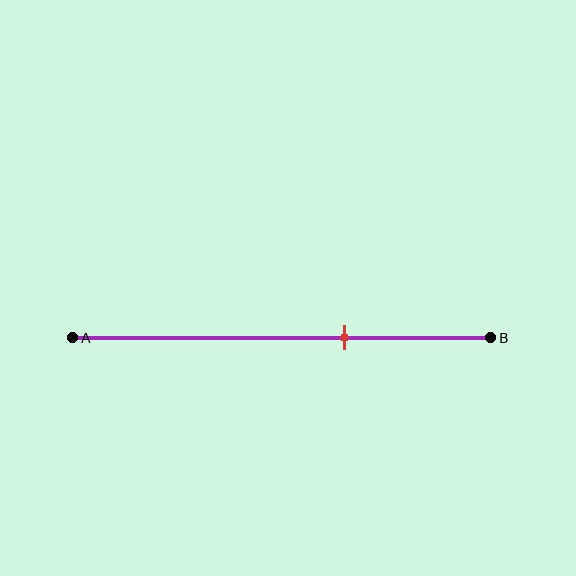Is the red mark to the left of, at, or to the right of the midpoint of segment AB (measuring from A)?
The red mark is to the right of the midpoint of segment AB.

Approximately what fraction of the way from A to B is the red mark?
The red mark is approximately 65% of the way from A to B.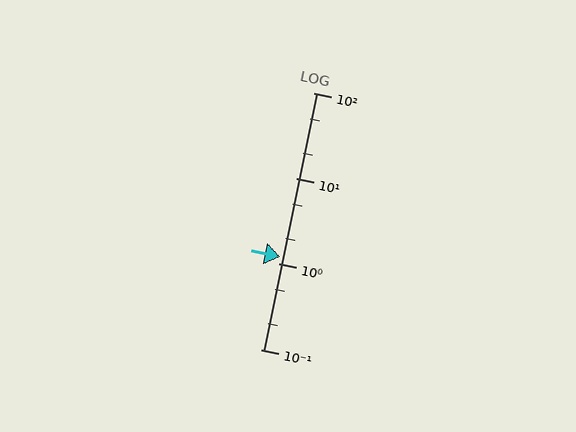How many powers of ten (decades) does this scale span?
The scale spans 3 decades, from 0.1 to 100.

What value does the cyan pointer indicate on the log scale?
The pointer indicates approximately 1.2.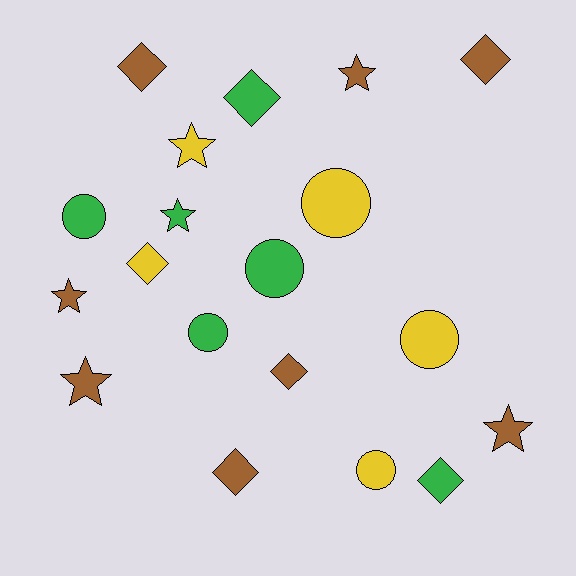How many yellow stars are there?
There is 1 yellow star.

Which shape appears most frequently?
Diamond, with 7 objects.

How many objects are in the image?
There are 19 objects.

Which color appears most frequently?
Brown, with 8 objects.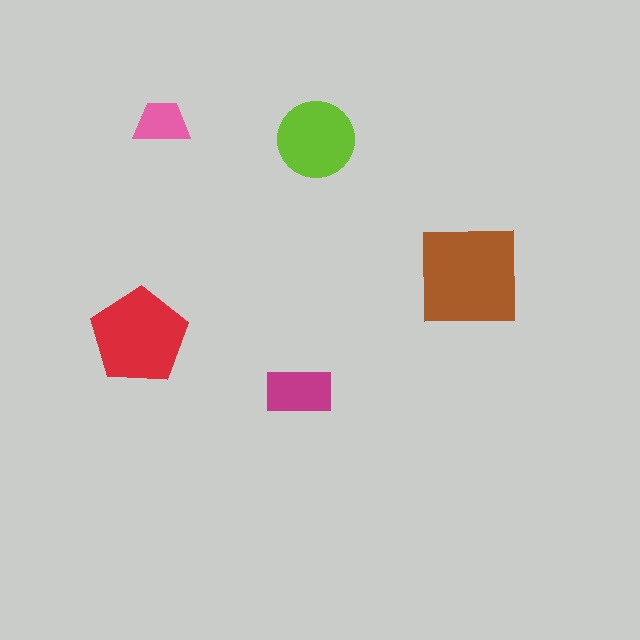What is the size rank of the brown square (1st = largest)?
1st.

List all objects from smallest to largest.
The pink trapezoid, the magenta rectangle, the lime circle, the red pentagon, the brown square.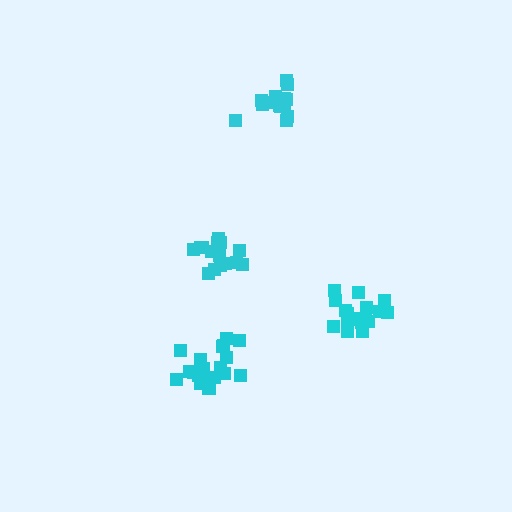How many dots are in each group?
Group 1: 20 dots, Group 2: 19 dots, Group 3: 15 dots, Group 4: 15 dots (69 total).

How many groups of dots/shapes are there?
There are 4 groups.